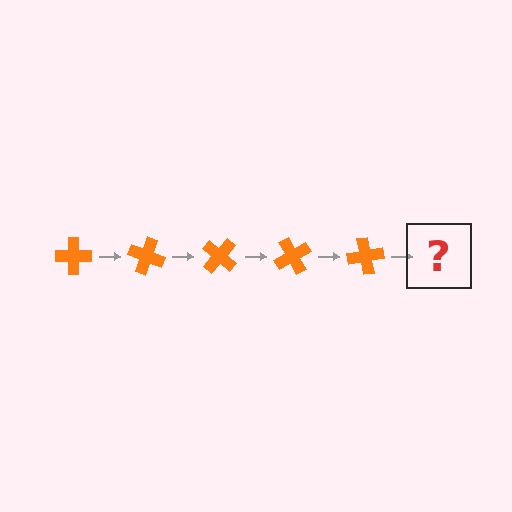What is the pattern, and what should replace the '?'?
The pattern is that the cross rotates 20 degrees each step. The '?' should be an orange cross rotated 100 degrees.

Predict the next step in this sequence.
The next step is an orange cross rotated 100 degrees.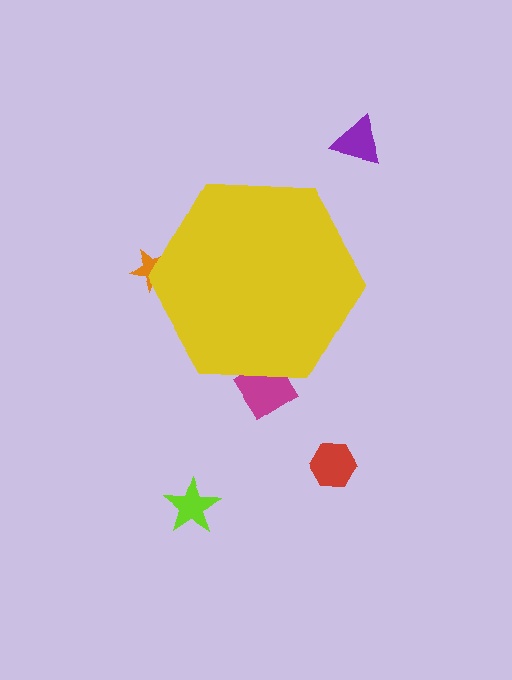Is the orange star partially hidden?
Yes, the orange star is partially hidden behind the yellow hexagon.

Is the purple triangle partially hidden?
No, the purple triangle is fully visible.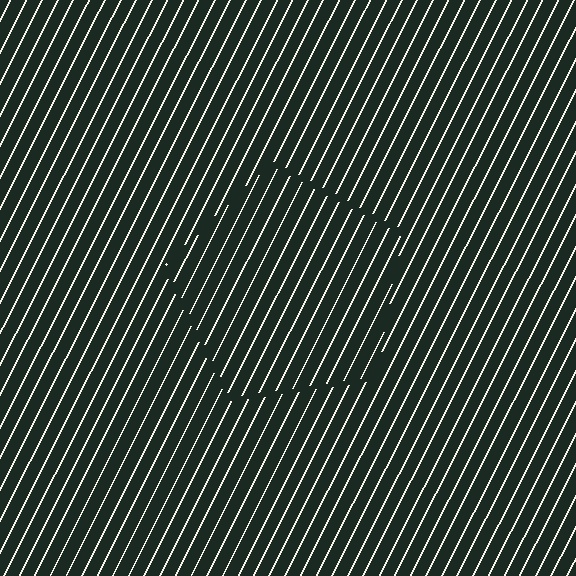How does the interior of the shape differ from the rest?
The interior of the shape contains the same grating, shifted by half a period — the contour is defined by the phase discontinuity where line-ends from the inner and outer gratings abut.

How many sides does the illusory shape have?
5 sides — the line-ends trace a pentagon.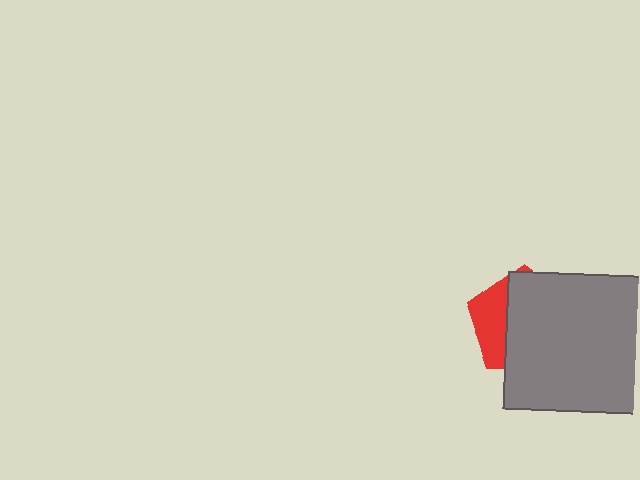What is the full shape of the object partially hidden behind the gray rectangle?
The partially hidden object is a red pentagon.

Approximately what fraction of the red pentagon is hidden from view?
Roughly 68% of the red pentagon is hidden behind the gray rectangle.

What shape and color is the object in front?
The object in front is a gray rectangle.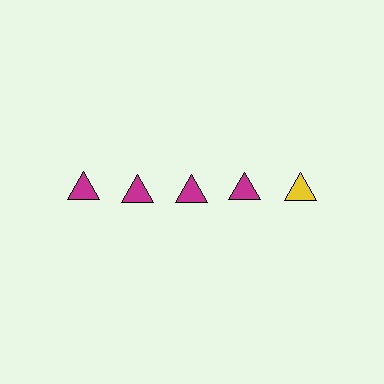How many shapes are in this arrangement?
There are 5 shapes arranged in a grid pattern.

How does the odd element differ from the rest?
It has a different color: yellow instead of magenta.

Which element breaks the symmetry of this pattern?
The yellow triangle in the top row, rightmost column breaks the symmetry. All other shapes are magenta triangles.